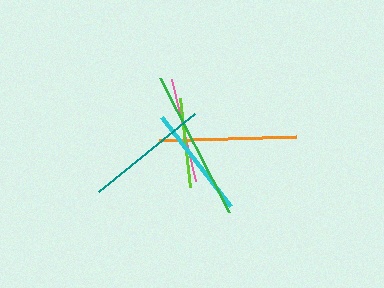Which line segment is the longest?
The green line is the longest at approximately 151 pixels.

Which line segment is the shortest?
The lime line is the shortest at approximately 89 pixels.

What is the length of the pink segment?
The pink segment is approximately 105 pixels long.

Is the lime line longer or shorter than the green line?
The green line is longer than the lime line.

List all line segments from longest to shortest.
From longest to shortest: green, orange, teal, cyan, pink, lime.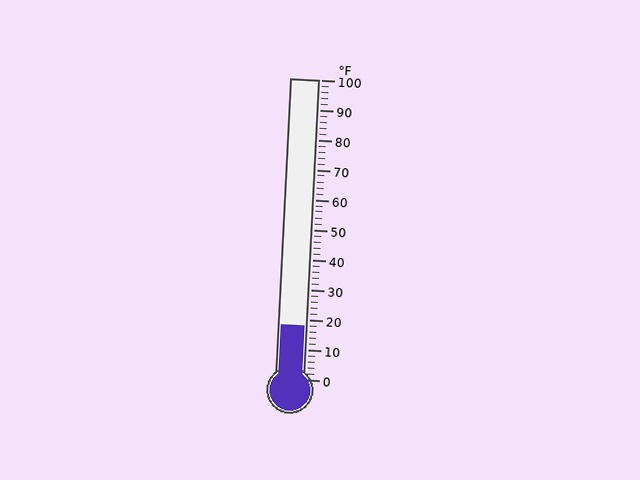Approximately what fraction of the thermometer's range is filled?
The thermometer is filled to approximately 20% of its range.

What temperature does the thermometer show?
The thermometer shows approximately 18°F.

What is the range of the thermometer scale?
The thermometer scale ranges from 0°F to 100°F.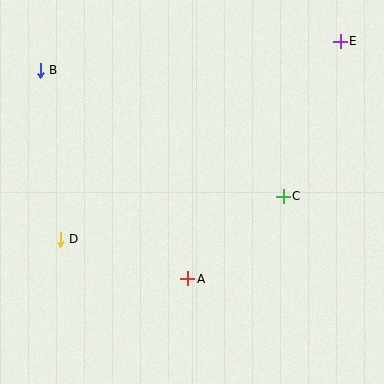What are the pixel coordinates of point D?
Point D is at (60, 239).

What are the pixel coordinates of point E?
Point E is at (340, 41).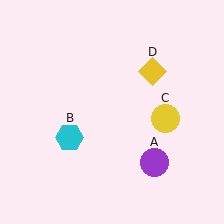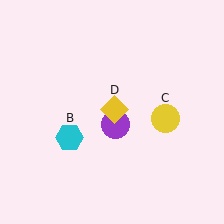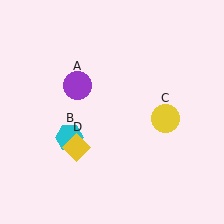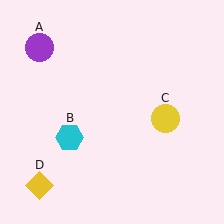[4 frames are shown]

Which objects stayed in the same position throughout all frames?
Cyan hexagon (object B) and yellow circle (object C) remained stationary.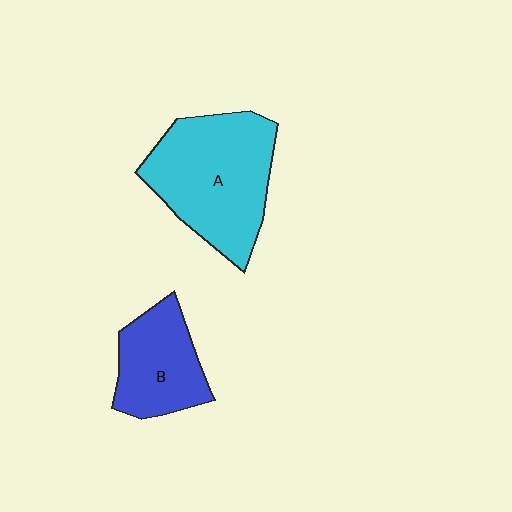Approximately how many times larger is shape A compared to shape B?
Approximately 1.7 times.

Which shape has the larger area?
Shape A (cyan).